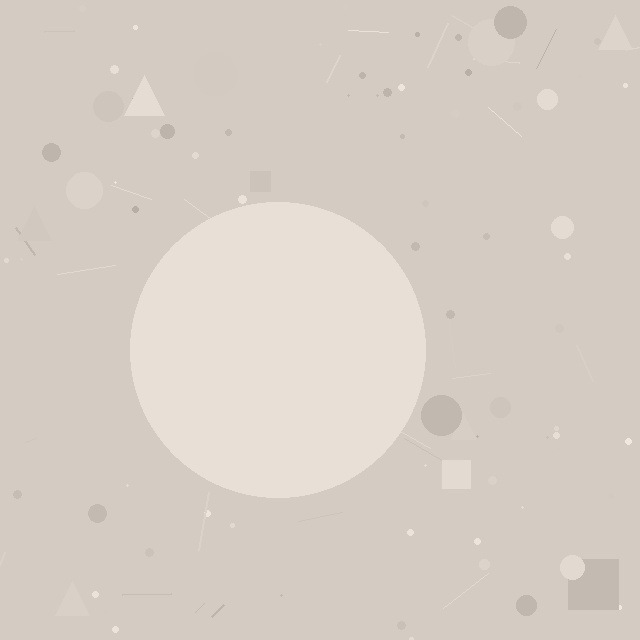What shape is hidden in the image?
A circle is hidden in the image.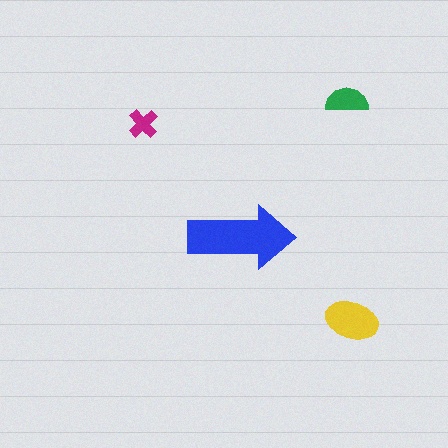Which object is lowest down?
The yellow ellipse is bottommost.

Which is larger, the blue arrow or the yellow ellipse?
The blue arrow.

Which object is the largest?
The blue arrow.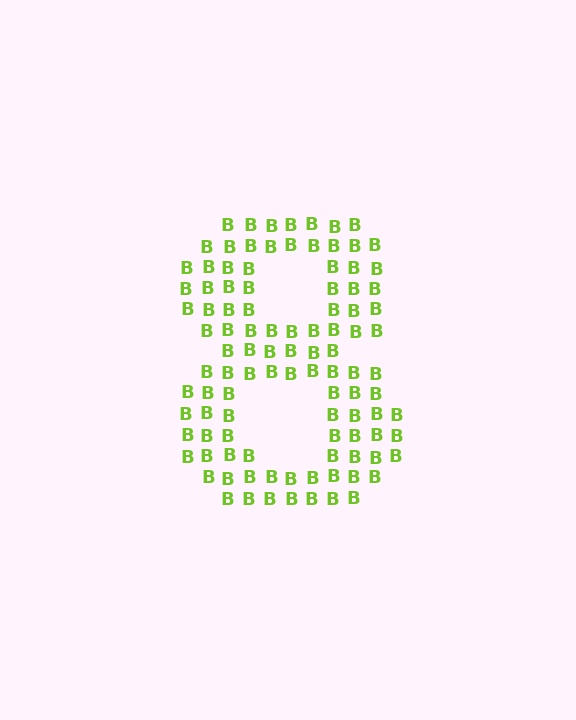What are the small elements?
The small elements are letter B's.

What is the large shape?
The large shape is the digit 8.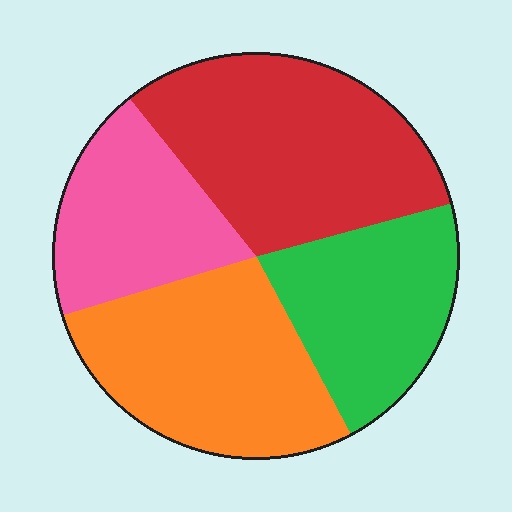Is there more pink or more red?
Red.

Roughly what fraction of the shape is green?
Green covers 21% of the shape.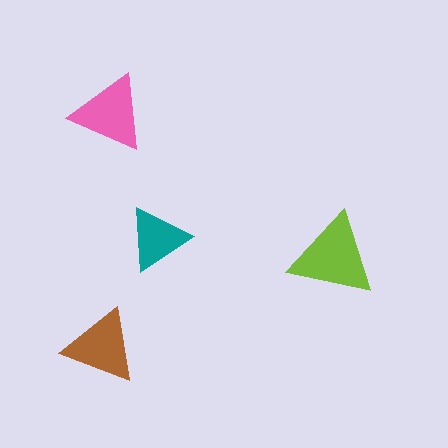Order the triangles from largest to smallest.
the lime one, the pink one, the brown one, the teal one.